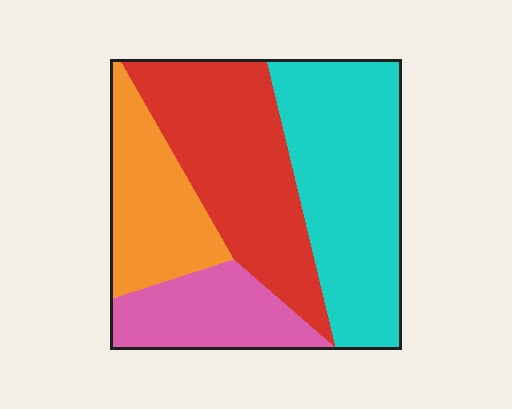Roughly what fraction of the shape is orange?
Orange covers around 20% of the shape.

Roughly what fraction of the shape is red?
Red covers 31% of the shape.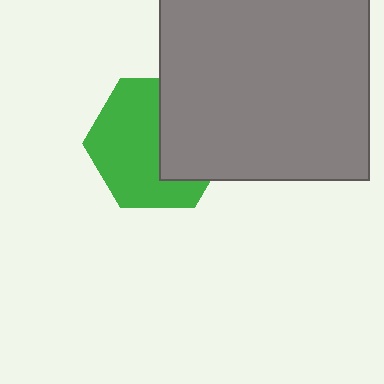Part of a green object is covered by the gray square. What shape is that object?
It is a hexagon.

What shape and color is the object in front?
The object in front is a gray square.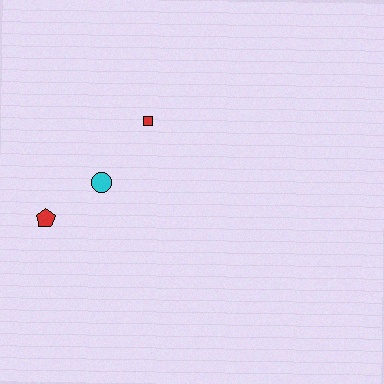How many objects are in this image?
There are 3 objects.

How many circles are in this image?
There is 1 circle.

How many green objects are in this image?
There are no green objects.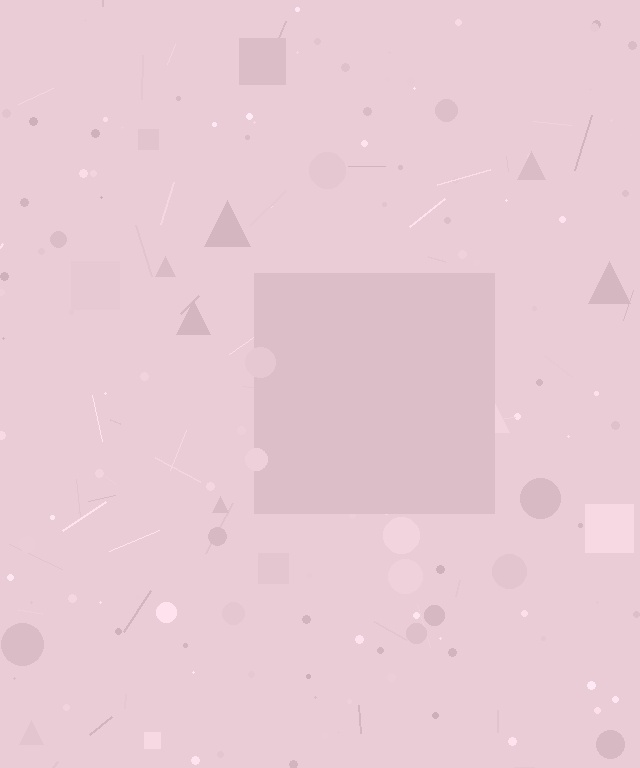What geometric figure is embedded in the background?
A square is embedded in the background.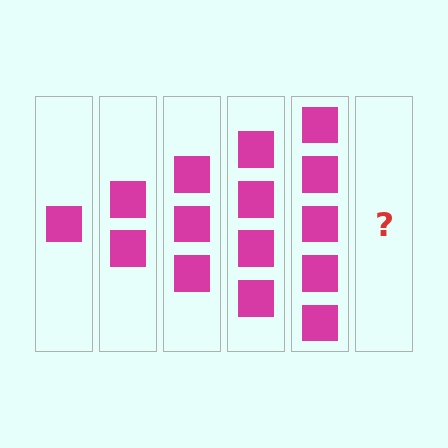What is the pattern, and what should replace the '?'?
The pattern is that each step adds one more square. The '?' should be 6 squares.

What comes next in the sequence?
The next element should be 6 squares.